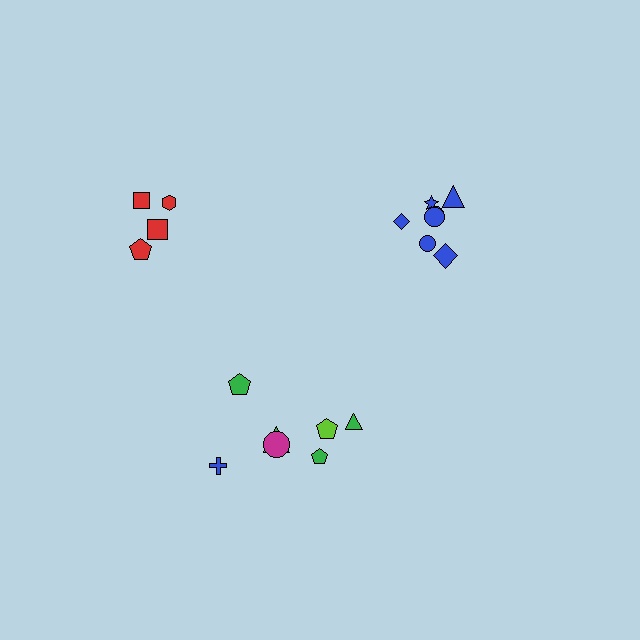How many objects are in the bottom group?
There are 8 objects.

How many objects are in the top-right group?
There are 7 objects.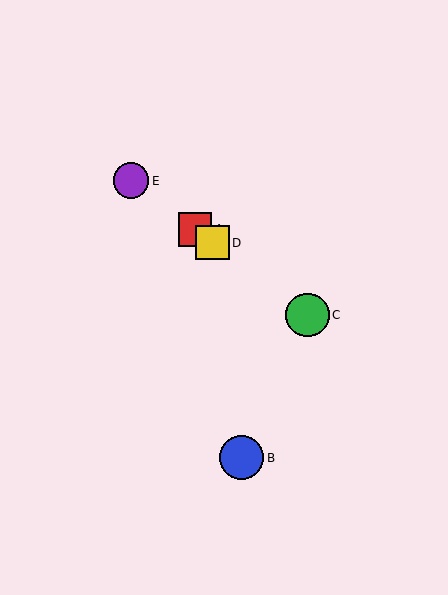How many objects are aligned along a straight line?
4 objects (A, C, D, E) are aligned along a straight line.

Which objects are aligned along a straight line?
Objects A, C, D, E are aligned along a straight line.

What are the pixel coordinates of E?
Object E is at (131, 181).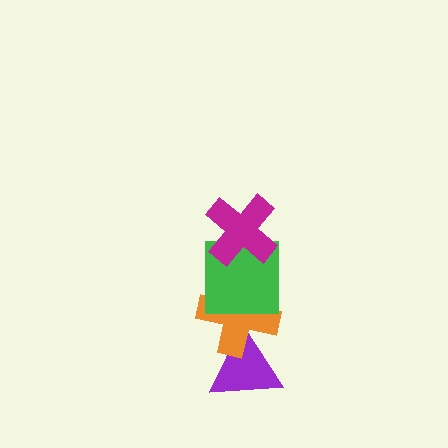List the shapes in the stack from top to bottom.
From top to bottom: the magenta cross, the green square, the orange cross, the purple triangle.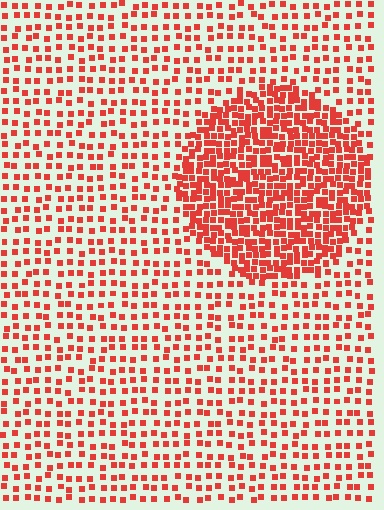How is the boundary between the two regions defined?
The boundary is defined by a change in element density (approximately 2.4x ratio). All elements are the same color, size, and shape.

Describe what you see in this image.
The image contains small red elements arranged at two different densities. A circle-shaped region is visible where the elements are more densely packed than the surrounding area.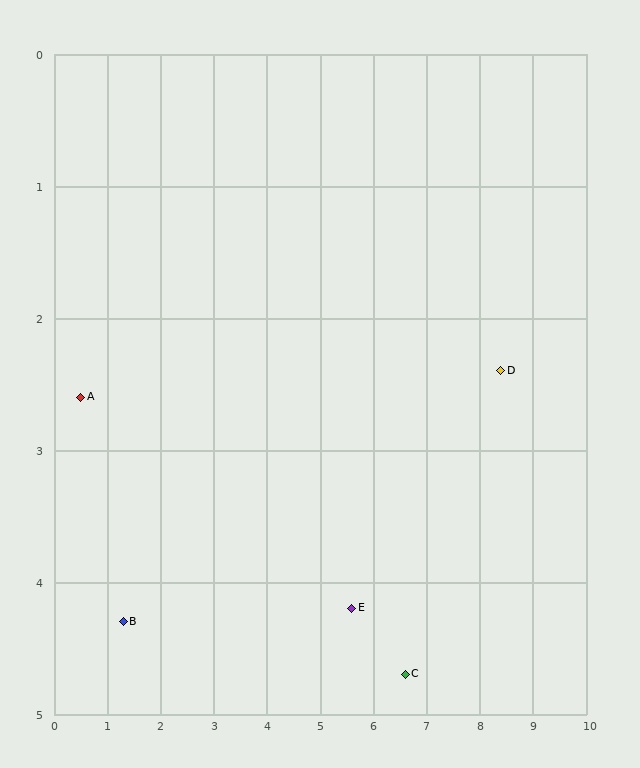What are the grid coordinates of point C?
Point C is at approximately (6.6, 4.7).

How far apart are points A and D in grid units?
Points A and D are about 7.9 grid units apart.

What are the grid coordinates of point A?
Point A is at approximately (0.5, 2.6).